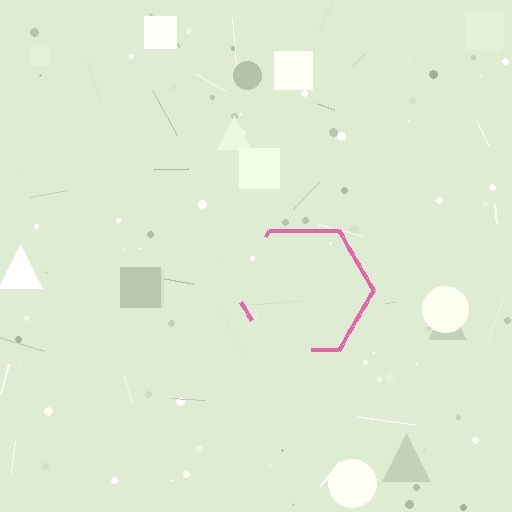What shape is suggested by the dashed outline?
The dashed outline suggests a hexagon.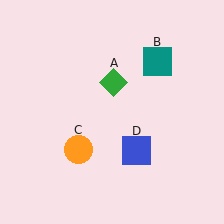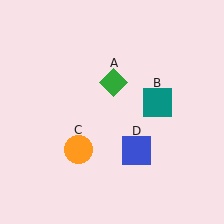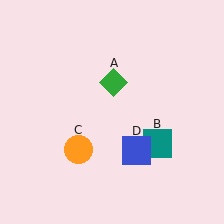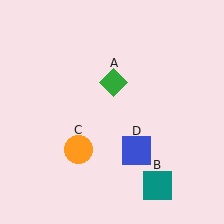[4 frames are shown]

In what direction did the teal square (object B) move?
The teal square (object B) moved down.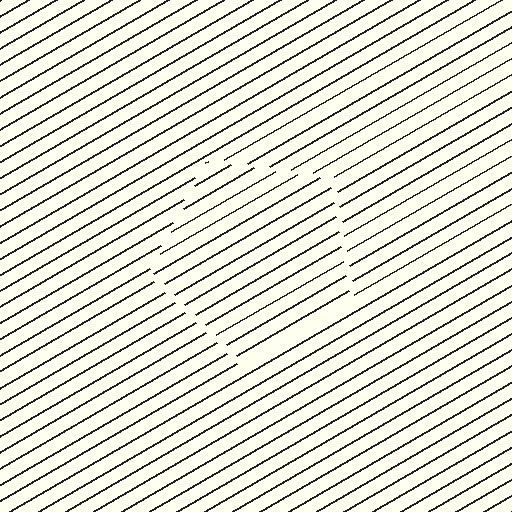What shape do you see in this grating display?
An illusory pentagon. The interior of the shape contains the same grating, shifted by half a period — the contour is defined by the phase discontinuity where line-ends from the inner and outer gratings abut.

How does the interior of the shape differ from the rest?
The interior of the shape contains the same grating, shifted by half a period — the contour is defined by the phase discontinuity where line-ends from the inner and outer gratings abut.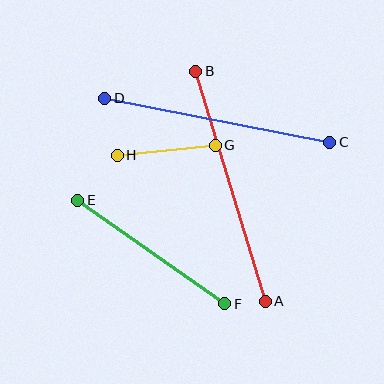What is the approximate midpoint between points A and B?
The midpoint is at approximately (231, 186) pixels.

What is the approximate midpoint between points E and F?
The midpoint is at approximately (151, 252) pixels.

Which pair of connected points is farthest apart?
Points A and B are farthest apart.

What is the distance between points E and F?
The distance is approximately 180 pixels.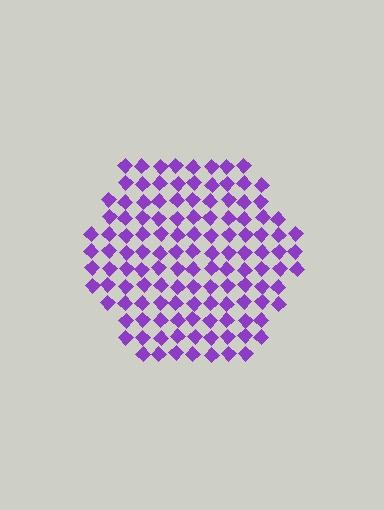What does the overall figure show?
The overall figure shows a hexagon.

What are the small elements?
The small elements are diamonds.